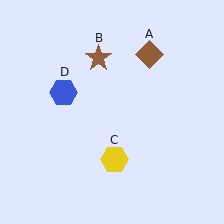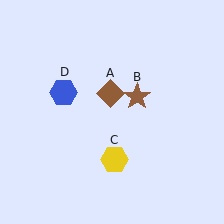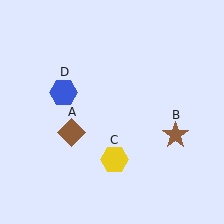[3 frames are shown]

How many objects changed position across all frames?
2 objects changed position: brown diamond (object A), brown star (object B).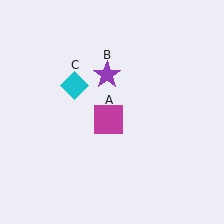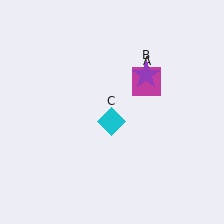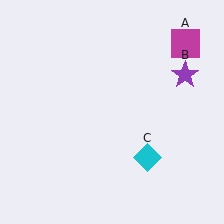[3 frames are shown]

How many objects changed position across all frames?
3 objects changed position: magenta square (object A), purple star (object B), cyan diamond (object C).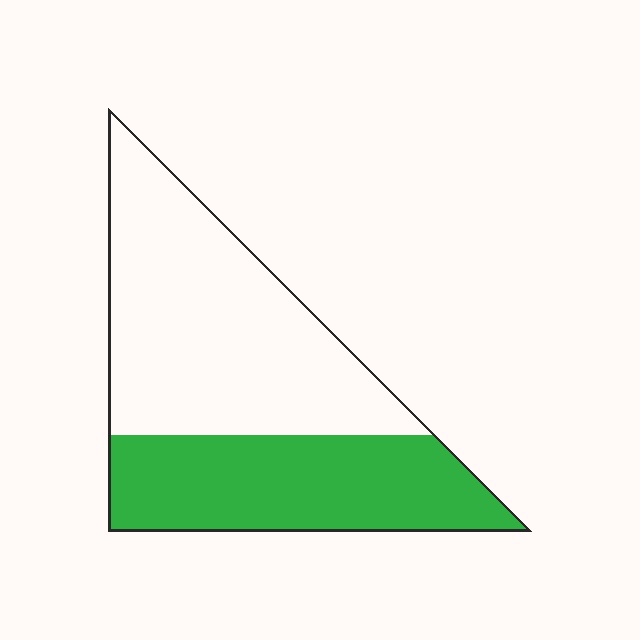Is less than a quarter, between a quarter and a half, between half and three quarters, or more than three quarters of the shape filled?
Between a quarter and a half.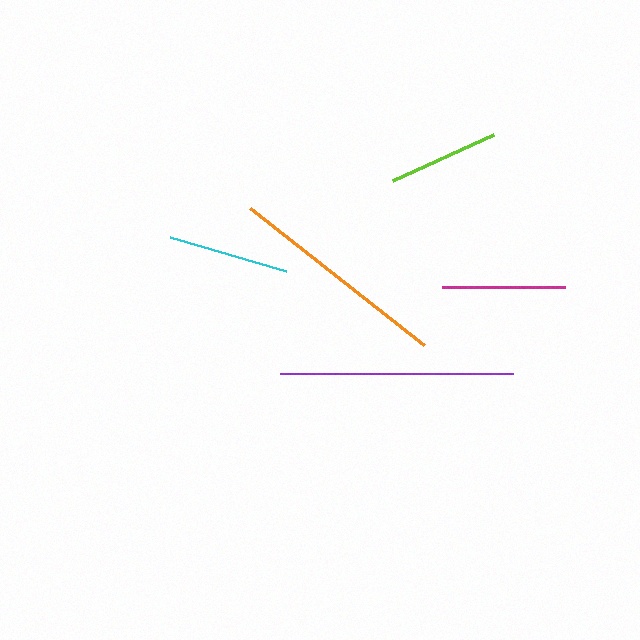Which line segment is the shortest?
The lime line is the shortest at approximately 112 pixels.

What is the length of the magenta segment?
The magenta segment is approximately 124 pixels long.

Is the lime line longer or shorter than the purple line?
The purple line is longer than the lime line.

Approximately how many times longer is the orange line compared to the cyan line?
The orange line is approximately 1.8 times the length of the cyan line.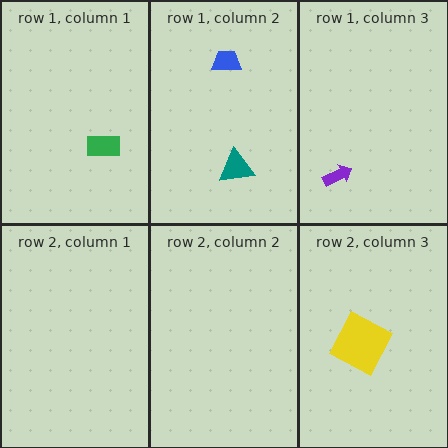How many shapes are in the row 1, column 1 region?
1.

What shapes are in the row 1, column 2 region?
The teal triangle, the blue trapezoid.